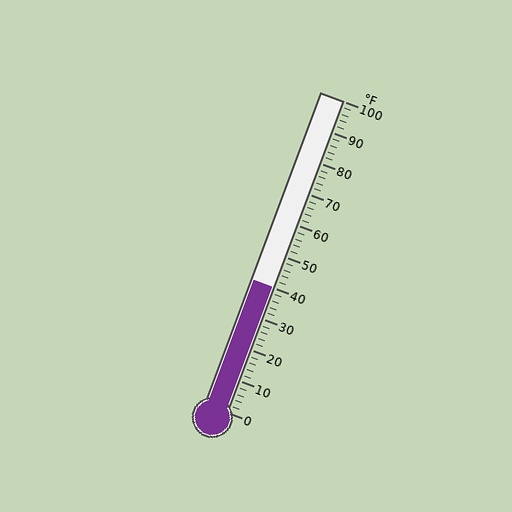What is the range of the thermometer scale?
The thermometer scale ranges from 0°F to 100°F.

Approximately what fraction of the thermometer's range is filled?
The thermometer is filled to approximately 40% of its range.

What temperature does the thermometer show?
The thermometer shows approximately 40°F.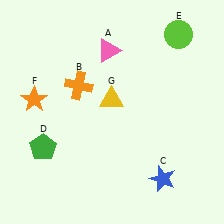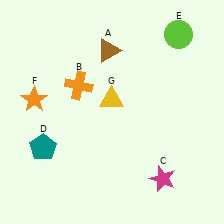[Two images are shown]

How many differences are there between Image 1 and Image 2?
There are 3 differences between the two images.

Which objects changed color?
A changed from pink to brown. C changed from blue to magenta. D changed from green to teal.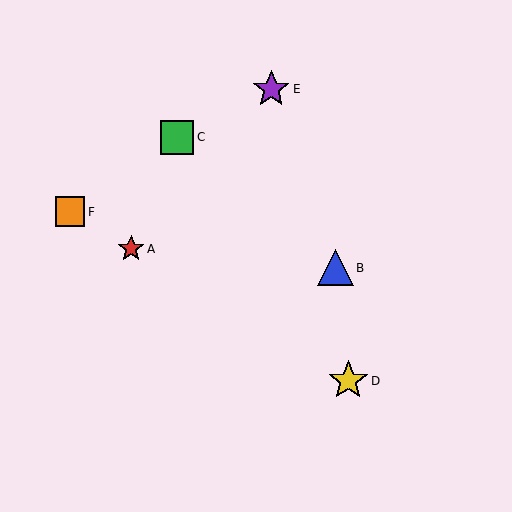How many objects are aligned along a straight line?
3 objects (A, D, F) are aligned along a straight line.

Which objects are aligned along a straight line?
Objects A, D, F are aligned along a straight line.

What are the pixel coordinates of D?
Object D is at (348, 381).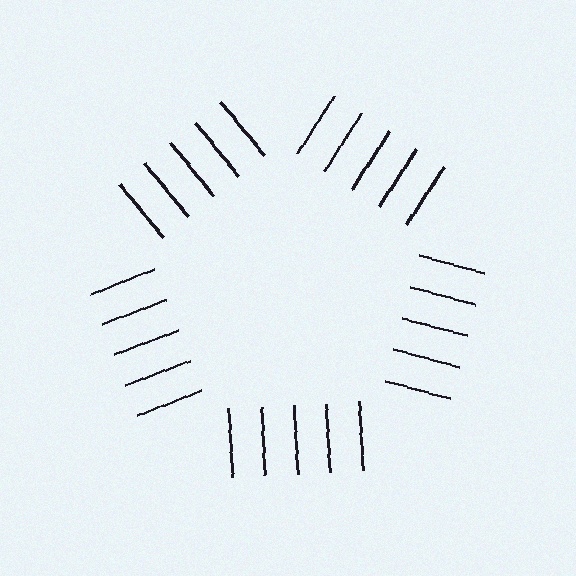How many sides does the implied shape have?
5 sides — the line-ends trace a pentagon.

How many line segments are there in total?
25 — 5 along each of the 5 edges.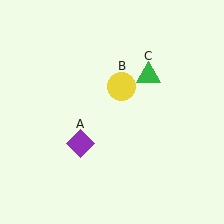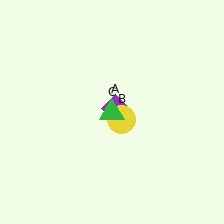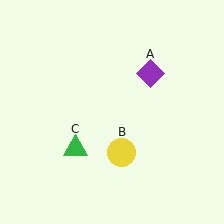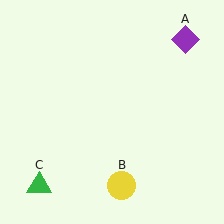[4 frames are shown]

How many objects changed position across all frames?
3 objects changed position: purple diamond (object A), yellow circle (object B), green triangle (object C).